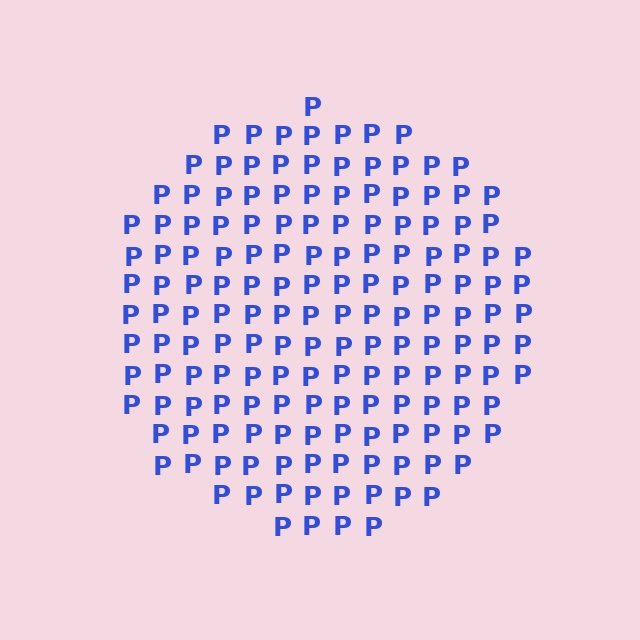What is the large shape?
The large shape is a circle.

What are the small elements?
The small elements are letter P's.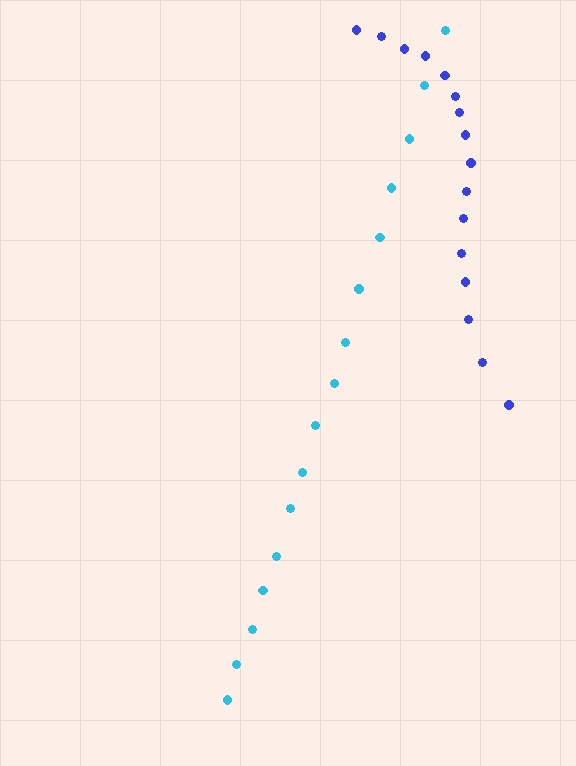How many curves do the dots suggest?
There are 2 distinct paths.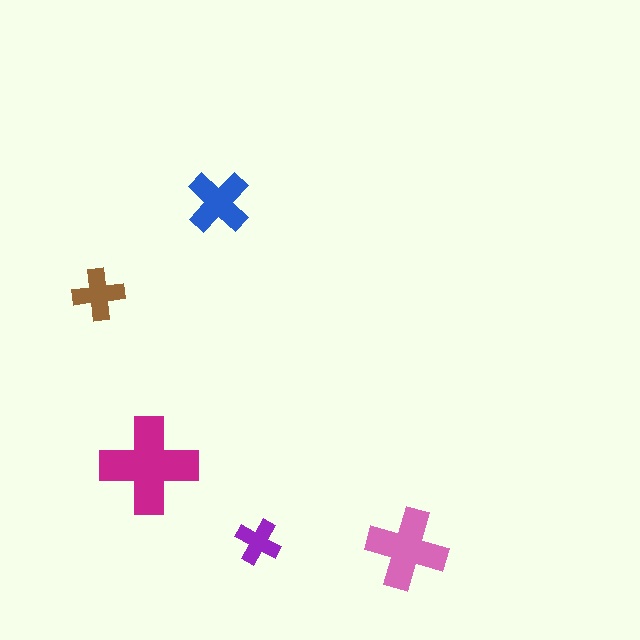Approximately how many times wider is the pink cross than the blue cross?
About 1.5 times wider.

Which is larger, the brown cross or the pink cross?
The pink one.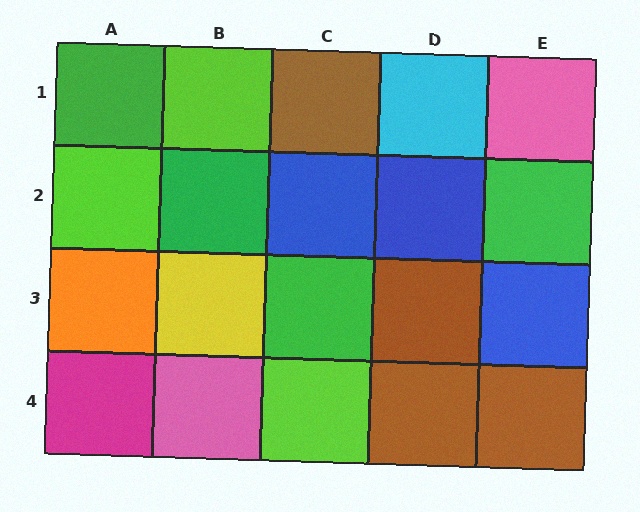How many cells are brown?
4 cells are brown.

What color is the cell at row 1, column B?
Lime.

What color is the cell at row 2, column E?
Green.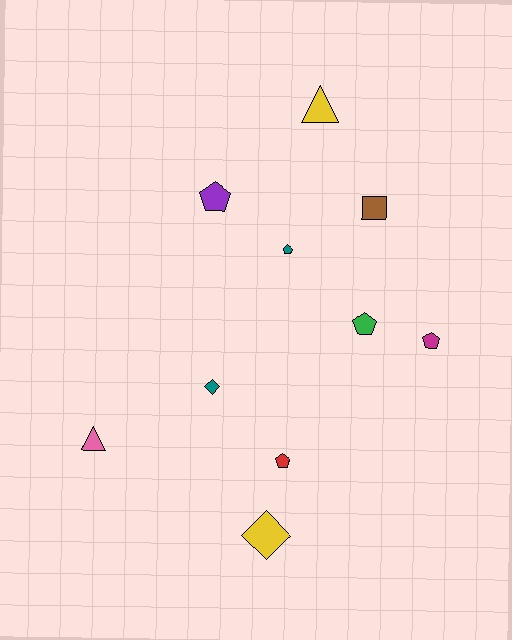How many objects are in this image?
There are 10 objects.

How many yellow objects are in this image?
There are 2 yellow objects.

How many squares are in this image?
There is 1 square.